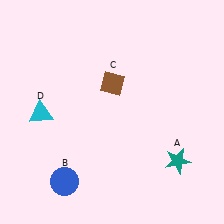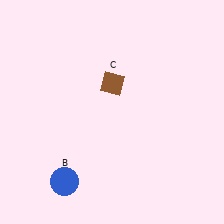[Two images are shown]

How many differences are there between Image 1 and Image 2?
There are 2 differences between the two images.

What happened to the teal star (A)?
The teal star (A) was removed in Image 2. It was in the bottom-right area of Image 1.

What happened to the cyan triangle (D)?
The cyan triangle (D) was removed in Image 2. It was in the bottom-left area of Image 1.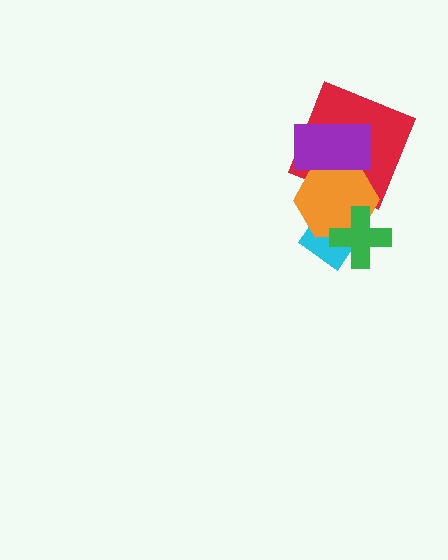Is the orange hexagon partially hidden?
Yes, it is partially covered by another shape.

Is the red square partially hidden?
Yes, it is partially covered by another shape.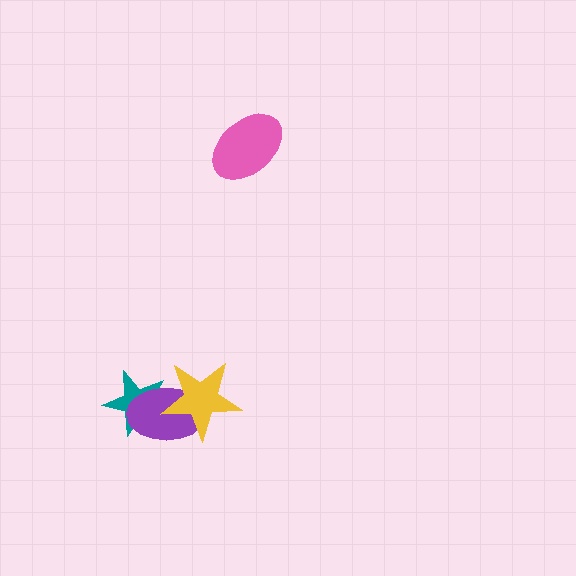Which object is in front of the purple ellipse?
The yellow star is in front of the purple ellipse.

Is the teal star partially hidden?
Yes, it is partially covered by another shape.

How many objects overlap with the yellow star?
2 objects overlap with the yellow star.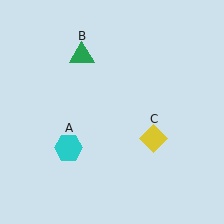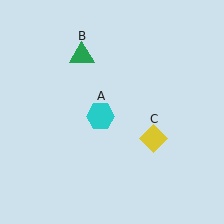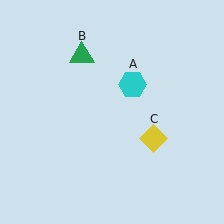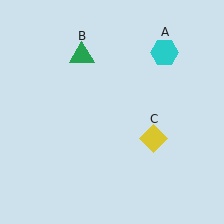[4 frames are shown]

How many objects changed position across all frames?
1 object changed position: cyan hexagon (object A).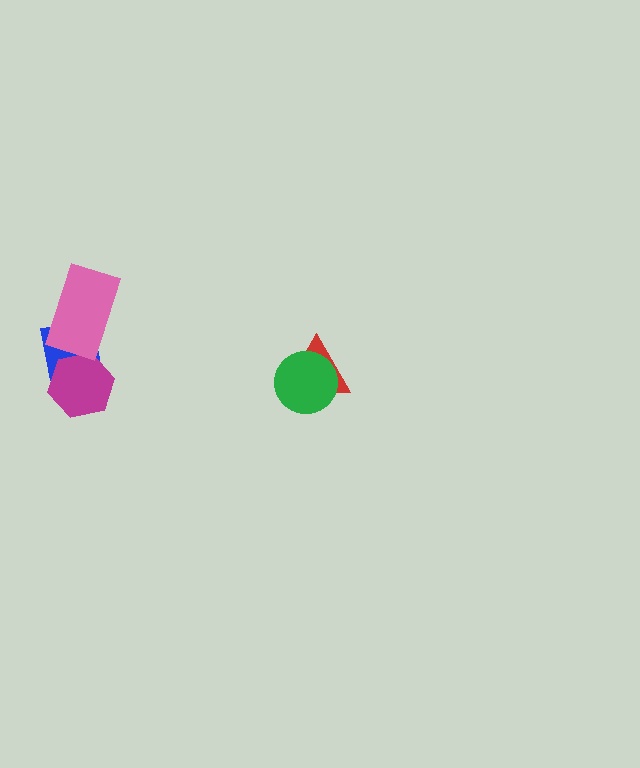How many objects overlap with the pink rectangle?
1 object overlaps with the pink rectangle.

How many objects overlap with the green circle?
1 object overlaps with the green circle.